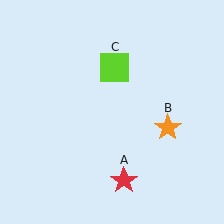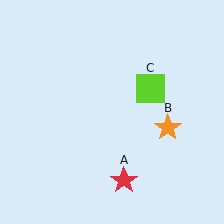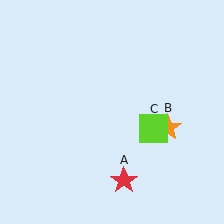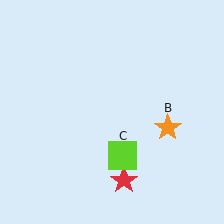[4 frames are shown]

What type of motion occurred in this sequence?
The lime square (object C) rotated clockwise around the center of the scene.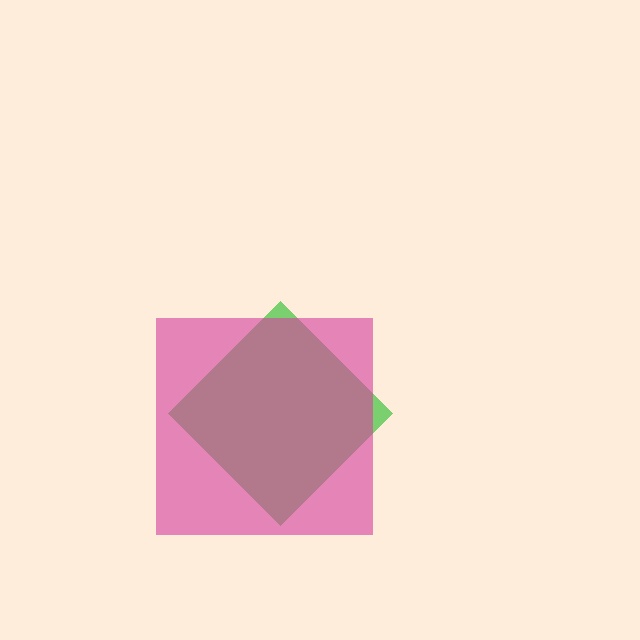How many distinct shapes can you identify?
There are 2 distinct shapes: a green diamond, a magenta square.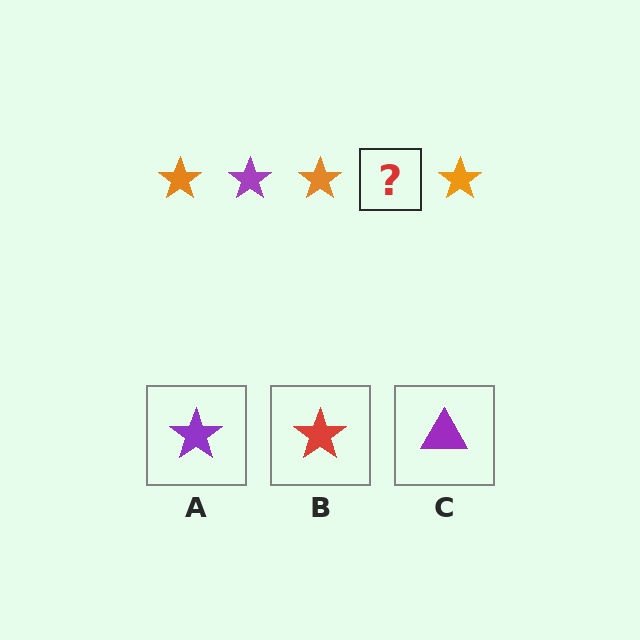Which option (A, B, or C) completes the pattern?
A.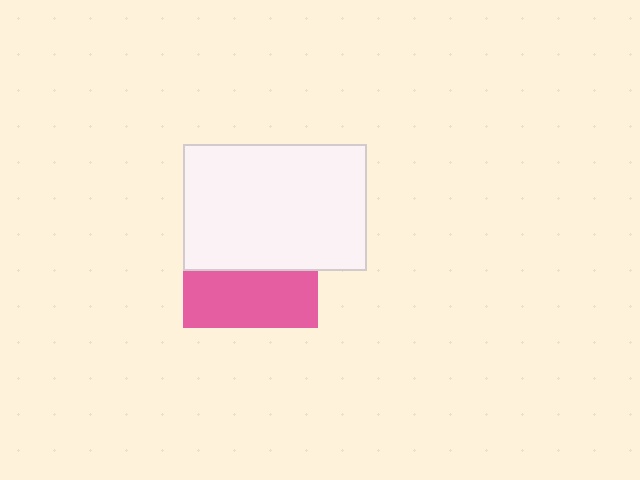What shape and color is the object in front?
The object in front is a white rectangle.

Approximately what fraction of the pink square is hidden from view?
Roughly 58% of the pink square is hidden behind the white rectangle.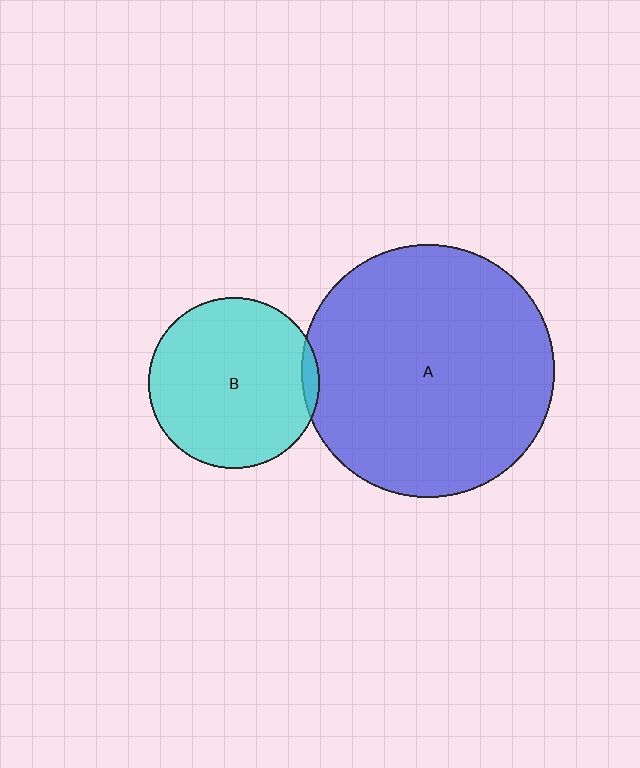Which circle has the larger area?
Circle A (blue).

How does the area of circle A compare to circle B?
Approximately 2.2 times.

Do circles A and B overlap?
Yes.